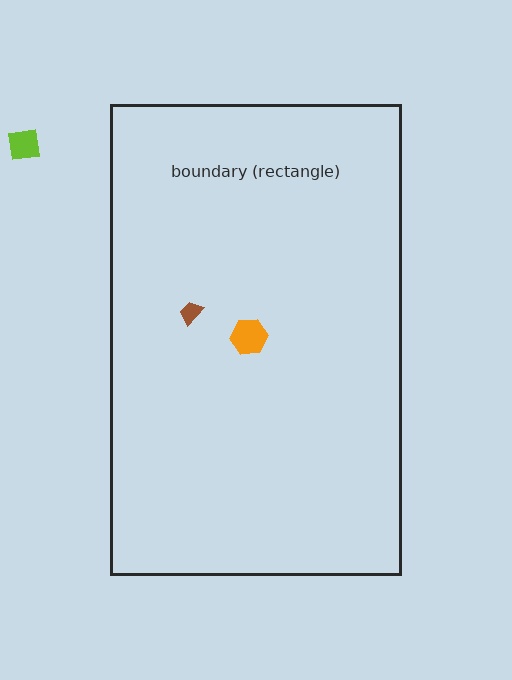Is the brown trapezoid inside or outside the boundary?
Inside.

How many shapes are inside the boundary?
2 inside, 1 outside.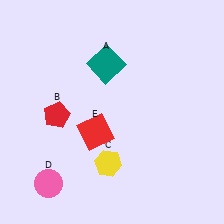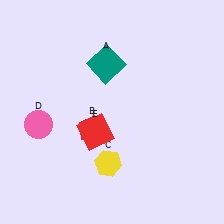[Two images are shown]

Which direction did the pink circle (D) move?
The pink circle (D) moved up.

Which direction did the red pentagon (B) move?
The red pentagon (B) moved right.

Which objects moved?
The objects that moved are: the red pentagon (B), the pink circle (D).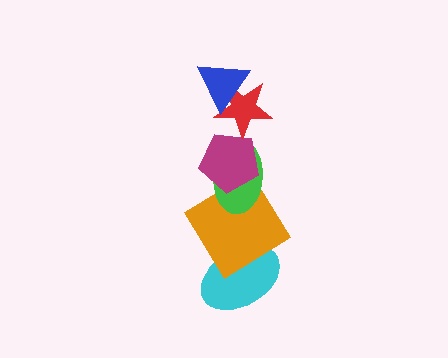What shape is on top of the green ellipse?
The magenta pentagon is on top of the green ellipse.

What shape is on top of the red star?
The blue triangle is on top of the red star.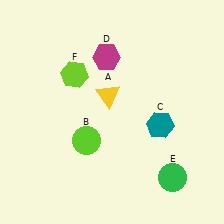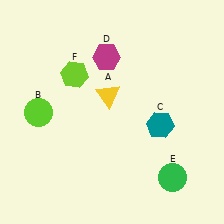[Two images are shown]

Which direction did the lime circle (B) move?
The lime circle (B) moved left.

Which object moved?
The lime circle (B) moved left.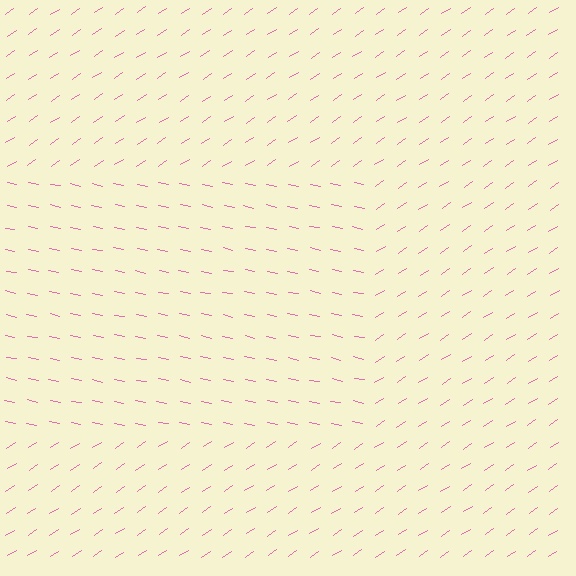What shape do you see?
I see a rectangle.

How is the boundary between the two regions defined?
The boundary is defined purely by a change in line orientation (approximately 45 degrees difference). All lines are the same color and thickness.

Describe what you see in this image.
The image is filled with small pink line segments. A rectangle region in the image has lines oriented differently from the surrounding lines, creating a visible texture boundary.